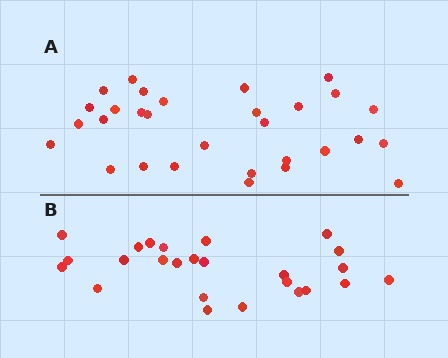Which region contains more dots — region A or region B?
Region A (the top region) has more dots.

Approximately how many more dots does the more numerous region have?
Region A has about 5 more dots than region B.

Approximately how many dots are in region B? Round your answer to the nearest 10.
About 20 dots. (The exact count is 25, which rounds to 20.)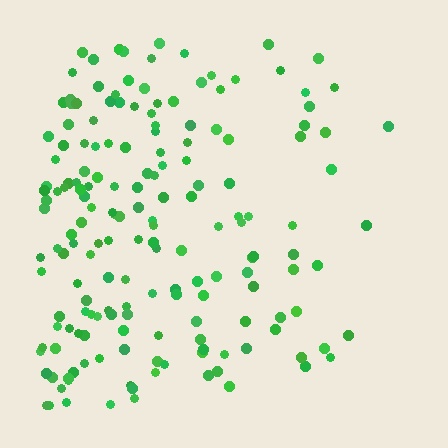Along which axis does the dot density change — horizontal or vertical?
Horizontal.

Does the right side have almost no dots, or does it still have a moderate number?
Still a moderate number, just noticeably fewer than the left.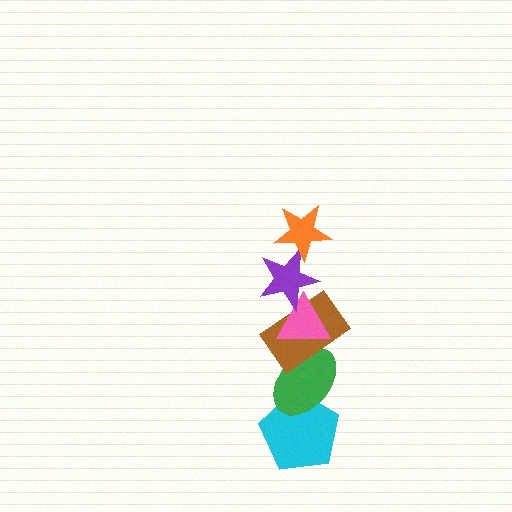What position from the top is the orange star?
The orange star is 1st from the top.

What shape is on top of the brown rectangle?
The pink triangle is on top of the brown rectangle.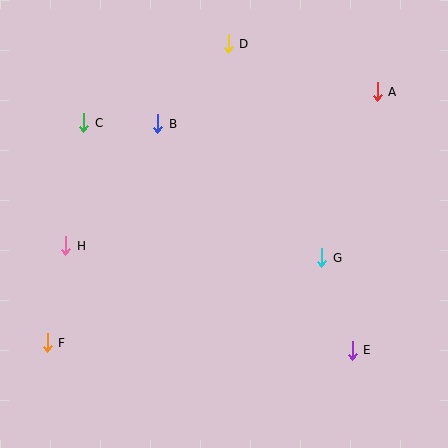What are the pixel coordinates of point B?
Point B is at (158, 124).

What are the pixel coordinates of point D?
Point D is at (228, 44).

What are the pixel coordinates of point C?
Point C is at (84, 123).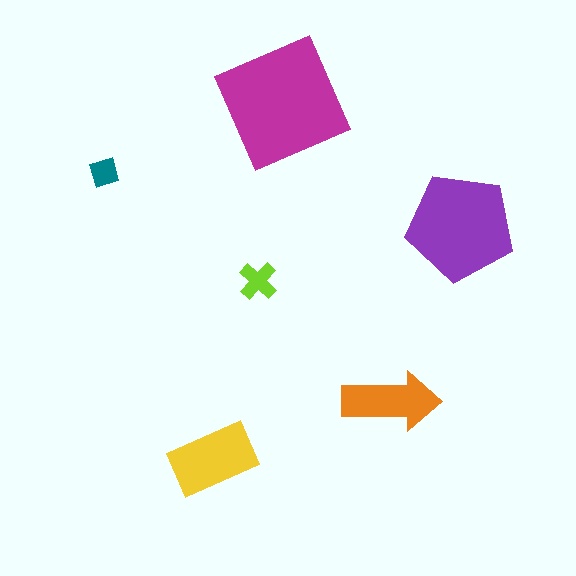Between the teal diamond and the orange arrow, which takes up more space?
The orange arrow.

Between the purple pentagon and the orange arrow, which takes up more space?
The purple pentagon.